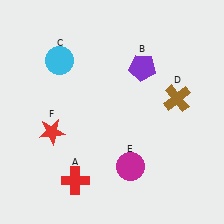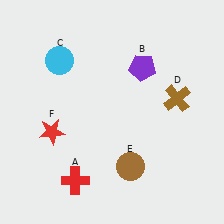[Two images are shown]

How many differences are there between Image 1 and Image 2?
There is 1 difference between the two images.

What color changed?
The circle (E) changed from magenta in Image 1 to brown in Image 2.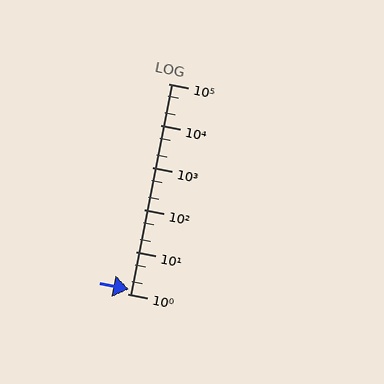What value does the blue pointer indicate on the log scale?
The pointer indicates approximately 1.3.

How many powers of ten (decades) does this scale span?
The scale spans 5 decades, from 1 to 100000.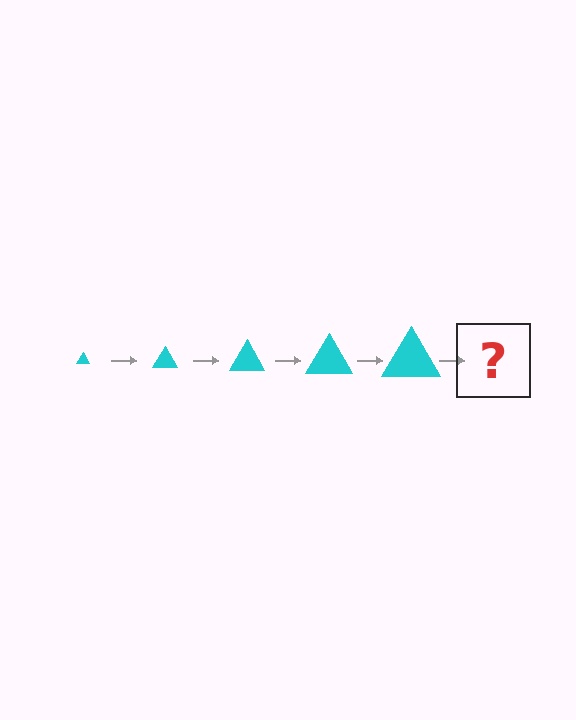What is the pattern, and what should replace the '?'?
The pattern is that the triangle gets progressively larger each step. The '?' should be a cyan triangle, larger than the previous one.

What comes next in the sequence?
The next element should be a cyan triangle, larger than the previous one.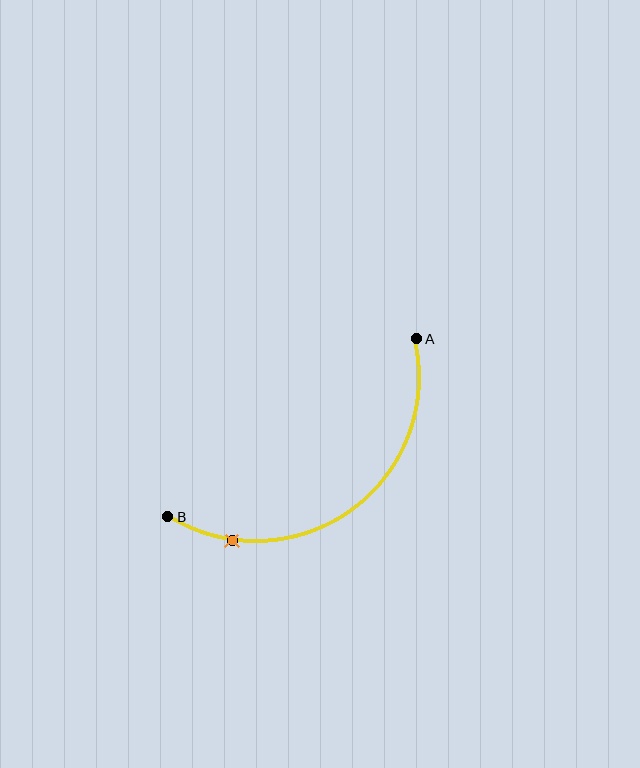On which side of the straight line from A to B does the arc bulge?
The arc bulges below and to the right of the straight line connecting A and B.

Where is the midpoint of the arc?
The arc midpoint is the point on the curve farthest from the straight line joining A and B. It sits below and to the right of that line.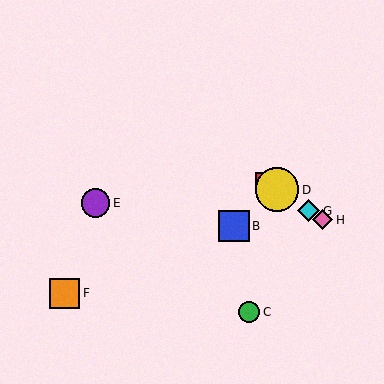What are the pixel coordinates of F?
Object F is at (64, 293).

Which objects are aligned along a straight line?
Objects A, D, G, H are aligned along a straight line.